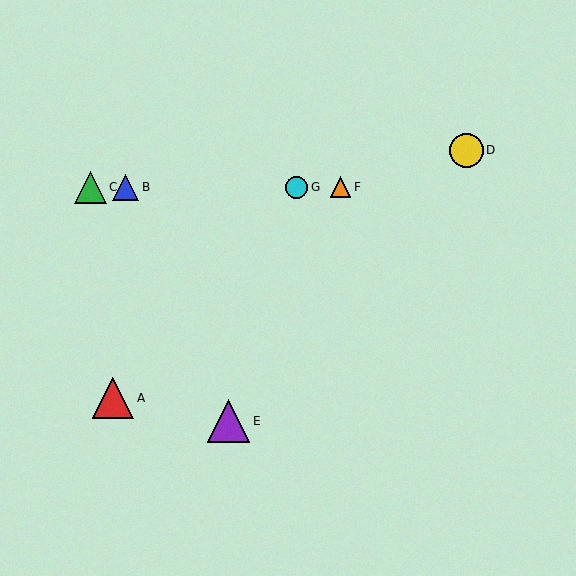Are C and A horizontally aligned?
No, C is at y≈187 and A is at y≈398.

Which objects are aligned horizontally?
Objects B, C, F, G are aligned horizontally.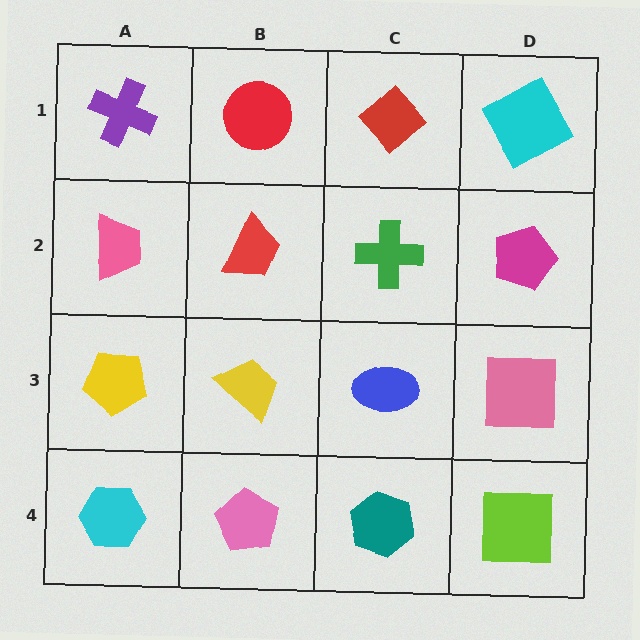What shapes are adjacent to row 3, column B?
A red trapezoid (row 2, column B), a pink pentagon (row 4, column B), a yellow pentagon (row 3, column A), a blue ellipse (row 3, column C).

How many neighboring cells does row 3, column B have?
4.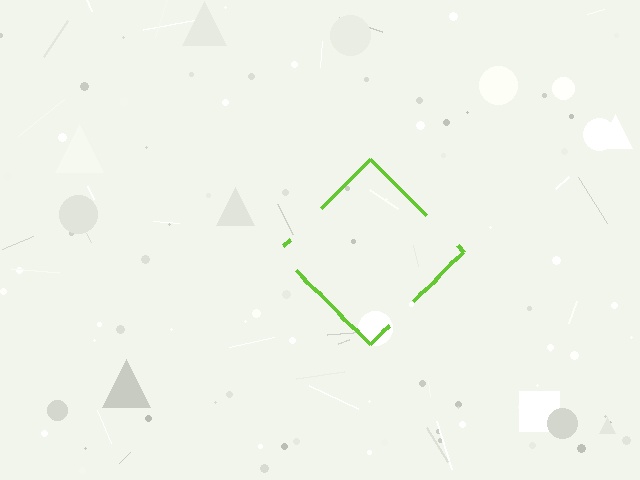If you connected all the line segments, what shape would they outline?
They would outline a diamond.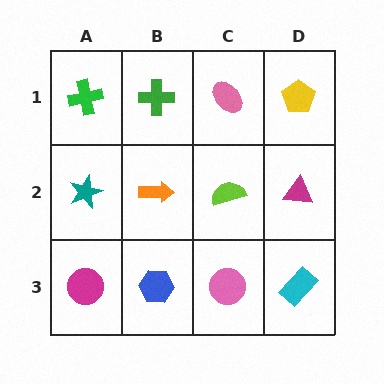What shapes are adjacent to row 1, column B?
An orange arrow (row 2, column B), a green cross (row 1, column A), a pink ellipse (row 1, column C).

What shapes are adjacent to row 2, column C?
A pink ellipse (row 1, column C), a pink circle (row 3, column C), an orange arrow (row 2, column B), a magenta triangle (row 2, column D).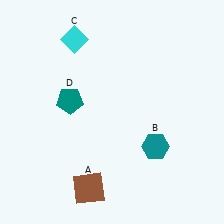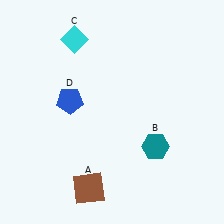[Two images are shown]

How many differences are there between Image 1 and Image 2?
There is 1 difference between the two images.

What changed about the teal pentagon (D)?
In Image 1, D is teal. In Image 2, it changed to blue.